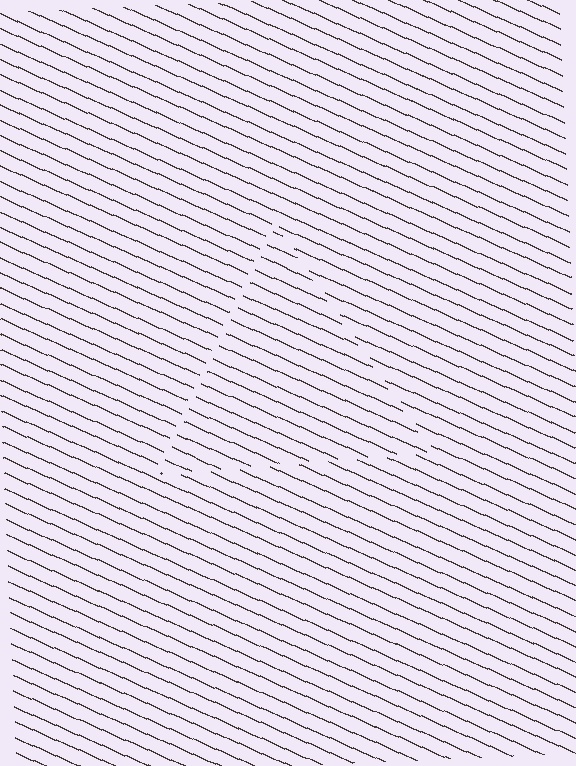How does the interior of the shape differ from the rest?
The interior of the shape contains the same grating, shifted by half a period — the contour is defined by the phase discontinuity where line-ends from the inner and outer gratings abut.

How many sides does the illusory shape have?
3 sides — the line-ends trace a triangle.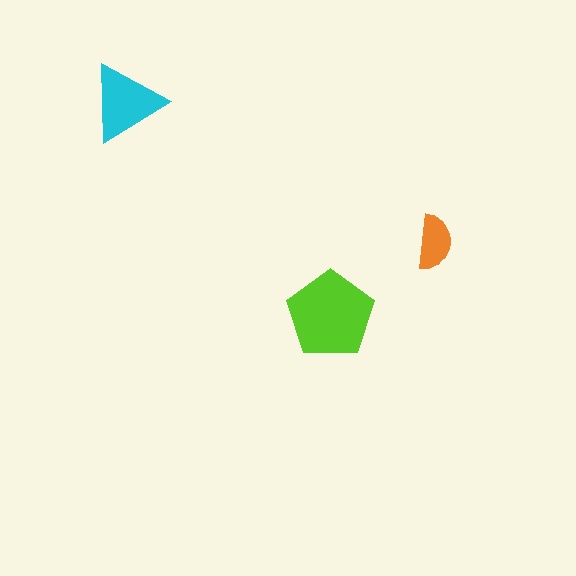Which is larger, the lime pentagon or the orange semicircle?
The lime pentagon.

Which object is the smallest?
The orange semicircle.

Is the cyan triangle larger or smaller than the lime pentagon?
Smaller.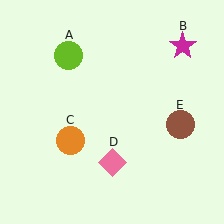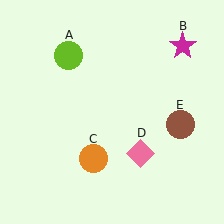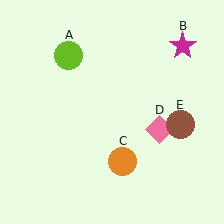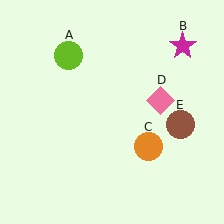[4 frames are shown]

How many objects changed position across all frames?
2 objects changed position: orange circle (object C), pink diamond (object D).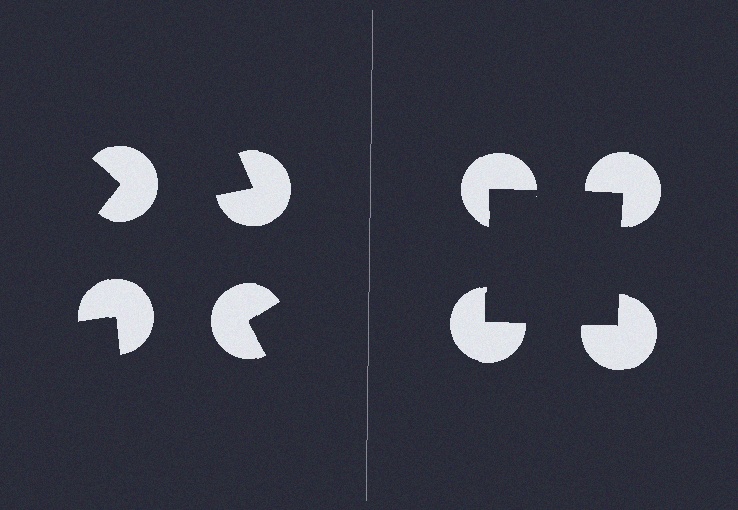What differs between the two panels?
The pac-man discs are positioned identically on both sides; only the wedge orientations differ. On the right they align to a square; on the left they are misaligned.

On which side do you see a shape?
An illusory square appears on the right side. On the left side the wedge cuts are rotated, so no coherent shape forms.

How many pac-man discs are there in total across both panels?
8 — 4 on each side.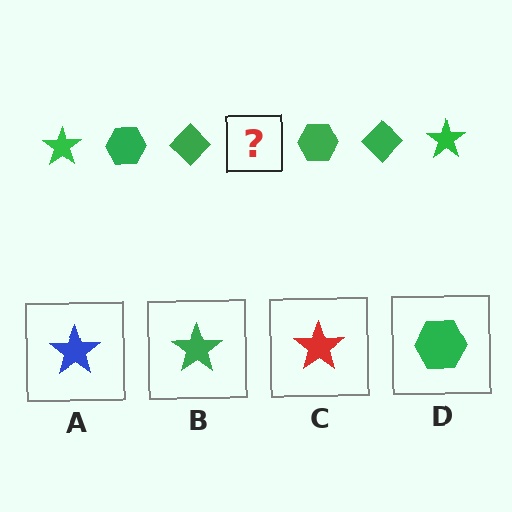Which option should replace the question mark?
Option B.